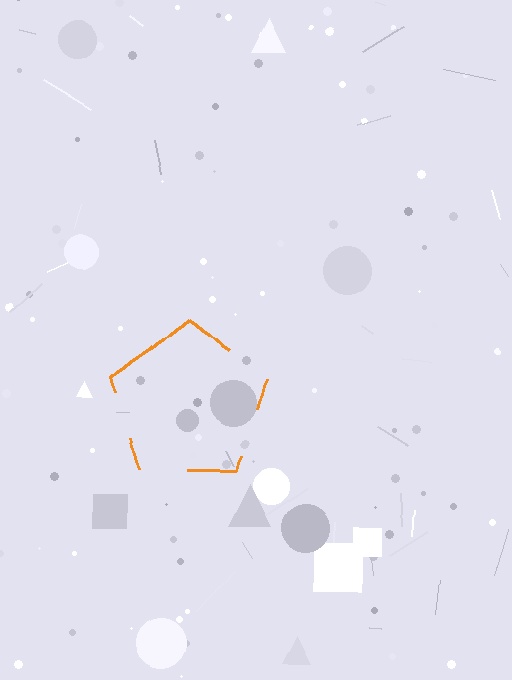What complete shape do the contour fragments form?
The contour fragments form a pentagon.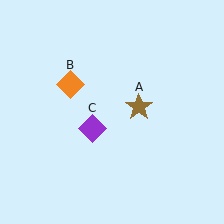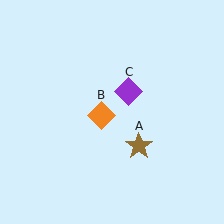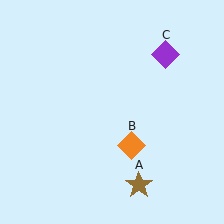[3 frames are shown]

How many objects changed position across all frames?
3 objects changed position: brown star (object A), orange diamond (object B), purple diamond (object C).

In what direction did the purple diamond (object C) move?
The purple diamond (object C) moved up and to the right.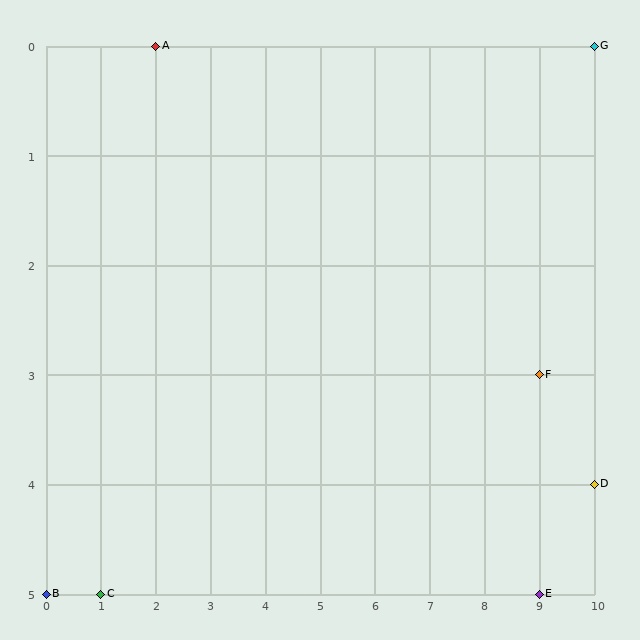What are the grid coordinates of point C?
Point C is at grid coordinates (1, 5).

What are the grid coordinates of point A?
Point A is at grid coordinates (2, 0).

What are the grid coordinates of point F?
Point F is at grid coordinates (9, 3).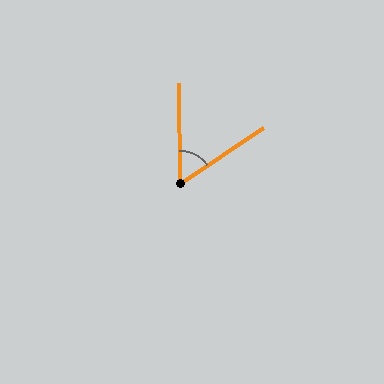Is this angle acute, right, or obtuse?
It is acute.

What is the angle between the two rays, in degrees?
Approximately 57 degrees.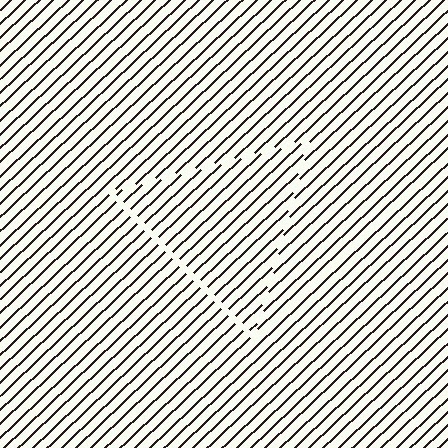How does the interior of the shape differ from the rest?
The interior of the shape contains the same grating, shifted by half a period — the contour is defined by the phase discontinuity where line-ends from the inner and outer gratings abut.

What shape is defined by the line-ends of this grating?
An illusory triangle. The interior of the shape contains the same grating, shifted by half a period — the contour is defined by the phase discontinuity where line-ends from the inner and outer gratings abut.